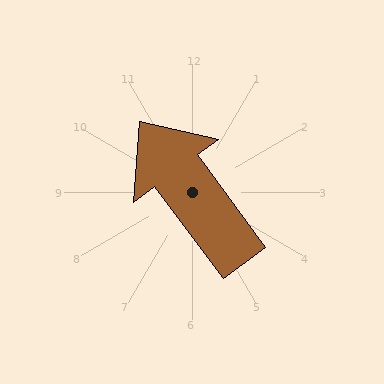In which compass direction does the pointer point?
Northwest.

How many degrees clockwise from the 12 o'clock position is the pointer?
Approximately 323 degrees.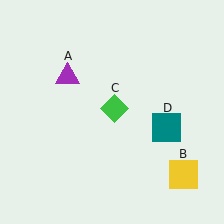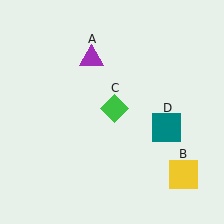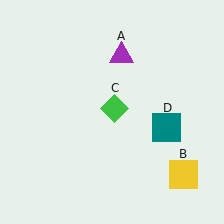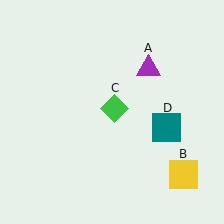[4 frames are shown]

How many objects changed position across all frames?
1 object changed position: purple triangle (object A).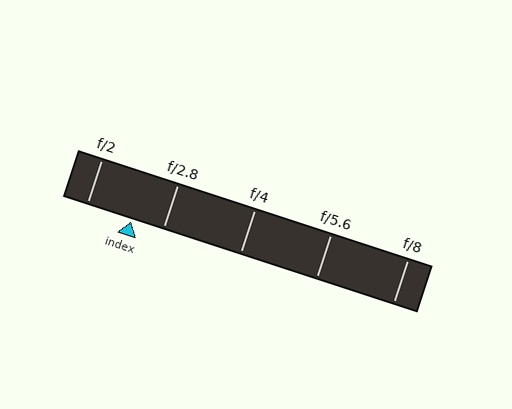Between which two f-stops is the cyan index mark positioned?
The index mark is between f/2 and f/2.8.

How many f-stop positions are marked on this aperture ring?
There are 5 f-stop positions marked.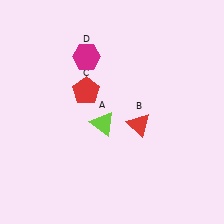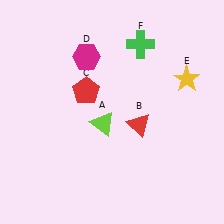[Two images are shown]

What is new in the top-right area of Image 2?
A yellow star (E) was added in the top-right area of Image 2.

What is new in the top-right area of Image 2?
A green cross (F) was added in the top-right area of Image 2.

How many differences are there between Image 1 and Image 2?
There are 2 differences between the two images.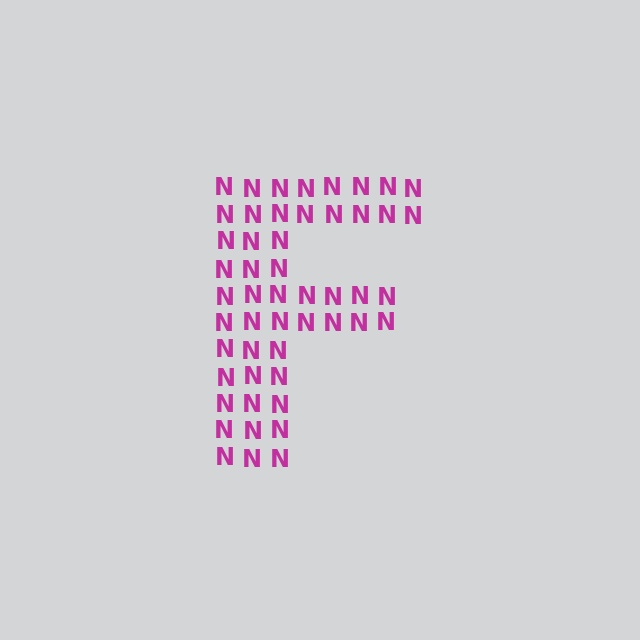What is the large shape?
The large shape is the letter F.